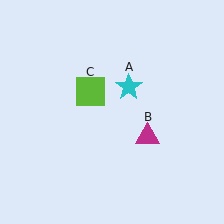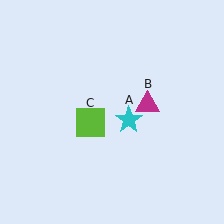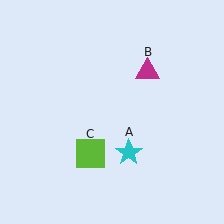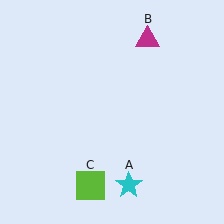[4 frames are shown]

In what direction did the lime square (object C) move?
The lime square (object C) moved down.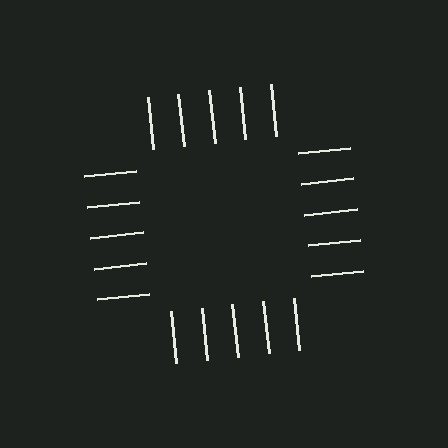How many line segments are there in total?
20 — 5 along each of the 4 edges.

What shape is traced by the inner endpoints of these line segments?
An illusory square — the line segments terminate on its edges but no continuous stroke is drawn.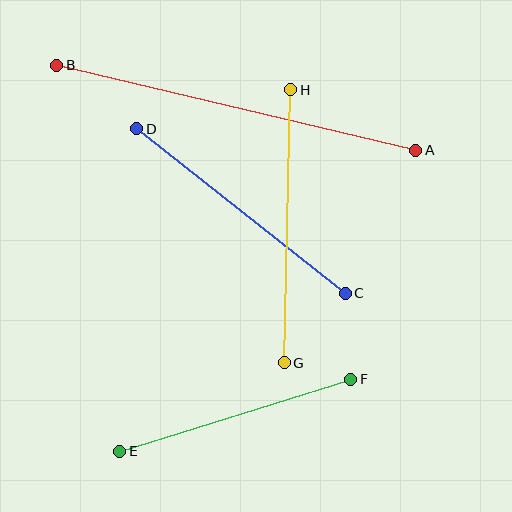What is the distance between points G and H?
The distance is approximately 273 pixels.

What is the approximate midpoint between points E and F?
The midpoint is at approximately (235, 415) pixels.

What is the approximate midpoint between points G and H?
The midpoint is at approximately (288, 226) pixels.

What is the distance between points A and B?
The distance is approximately 369 pixels.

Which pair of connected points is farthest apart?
Points A and B are farthest apart.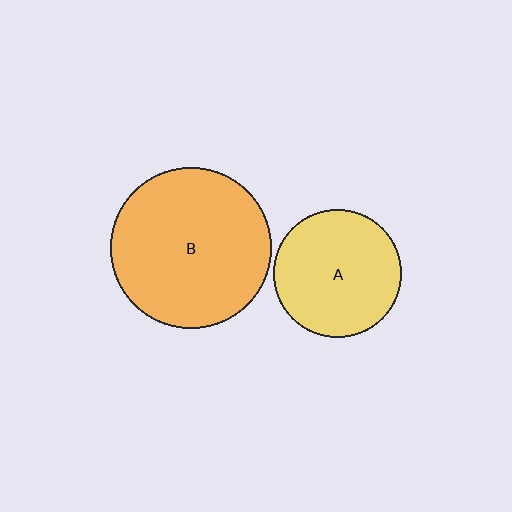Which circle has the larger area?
Circle B (orange).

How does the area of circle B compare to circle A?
Approximately 1.6 times.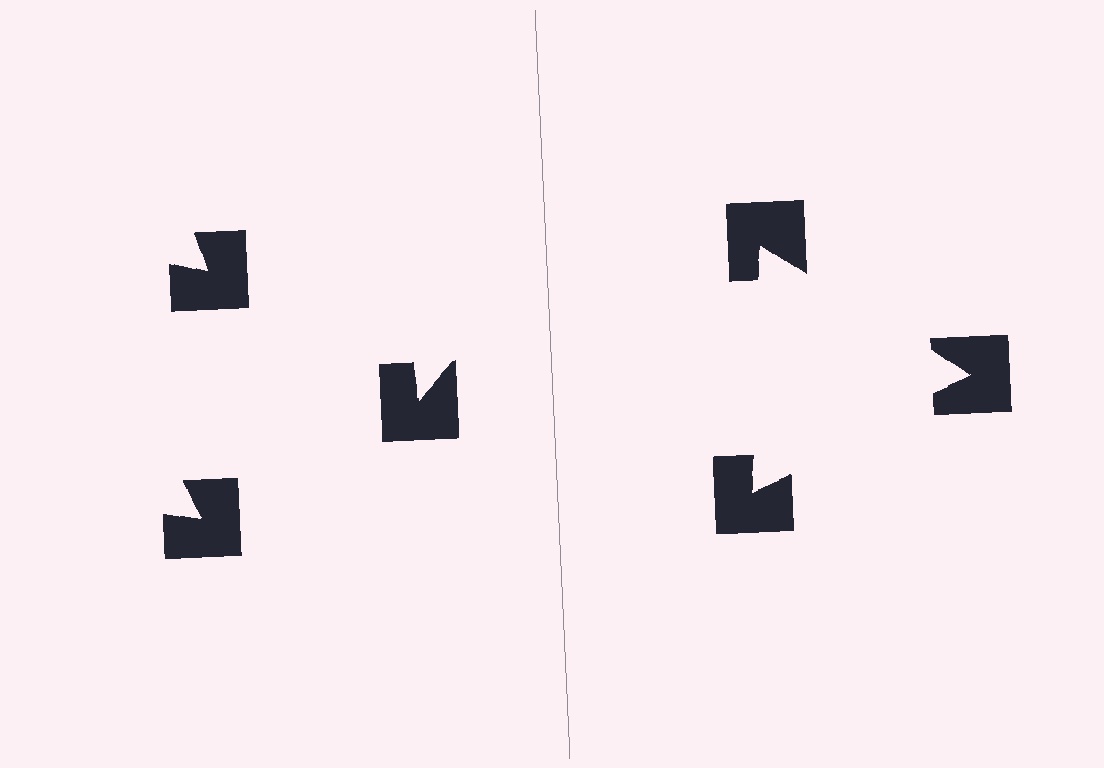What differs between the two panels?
The notched squares are positioned identically on both sides; only the wedge orientations differ. On the right they align to a triangle; on the left they are misaligned.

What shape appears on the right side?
An illusory triangle.